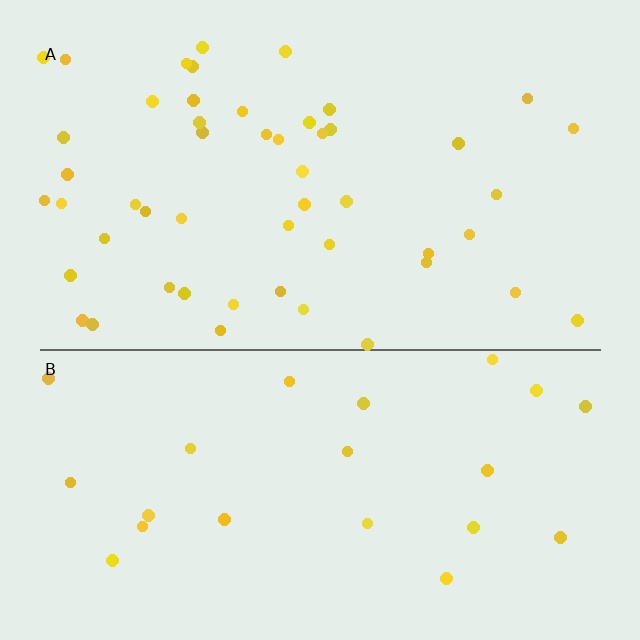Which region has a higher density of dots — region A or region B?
A (the top).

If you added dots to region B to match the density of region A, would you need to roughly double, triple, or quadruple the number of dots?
Approximately double.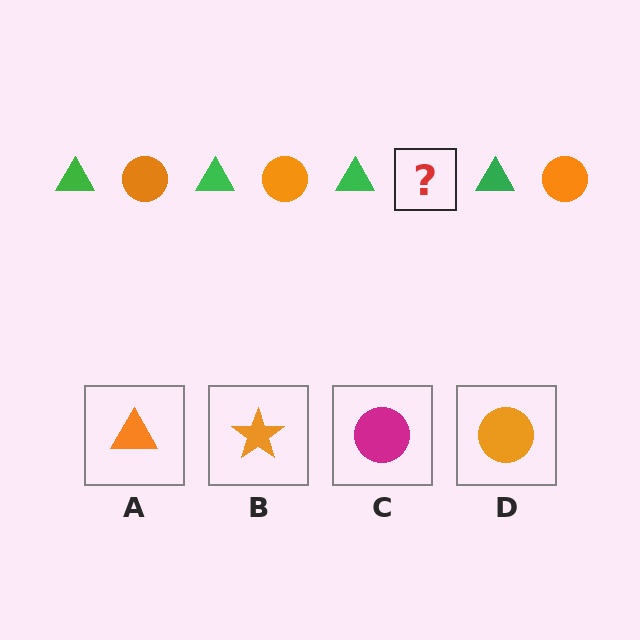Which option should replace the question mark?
Option D.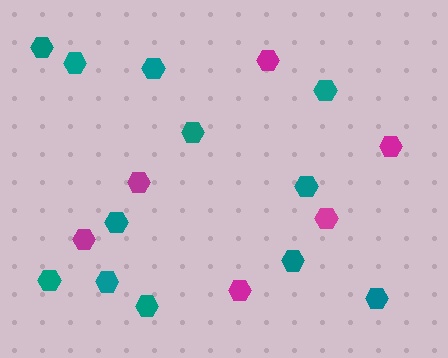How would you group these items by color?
There are 2 groups: one group of teal hexagons (12) and one group of magenta hexagons (6).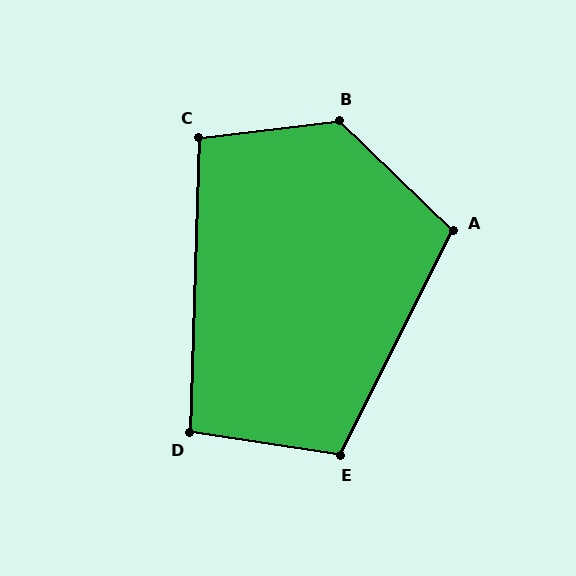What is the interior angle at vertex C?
Approximately 99 degrees (obtuse).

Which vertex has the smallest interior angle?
D, at approximately 97 degrees.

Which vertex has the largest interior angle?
B, at approximately 129 degrees.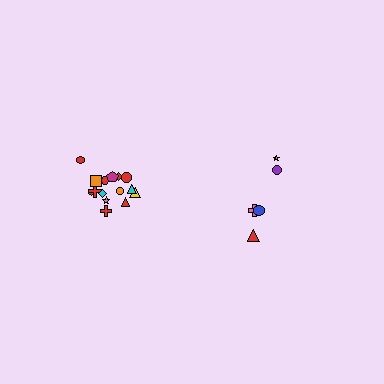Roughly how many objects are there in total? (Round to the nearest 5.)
Roughly 20 objects in total.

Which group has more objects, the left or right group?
The left group.